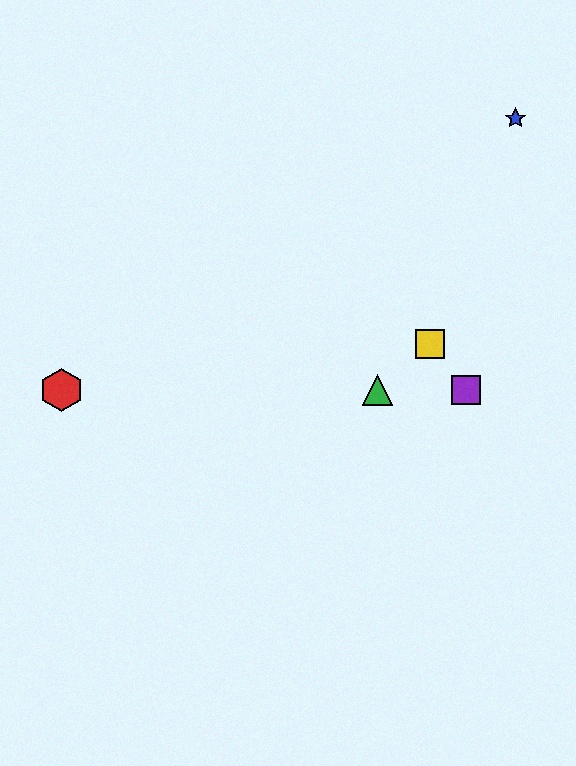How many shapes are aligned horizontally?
3 shapes (the red hexagon, the green triangle, the purple square) are aligned horizontally.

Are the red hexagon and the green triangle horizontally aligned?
Yes, both are at y≈390.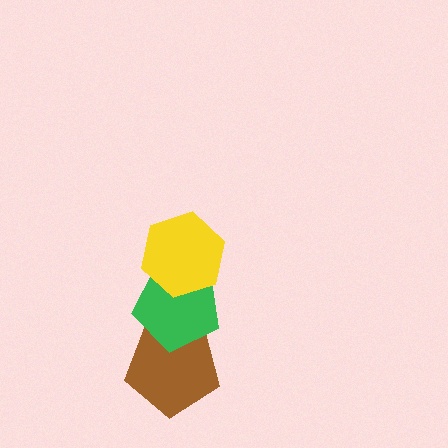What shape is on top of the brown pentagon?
The green pentagon is on top of the brown pentagon.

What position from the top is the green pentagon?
The green pentagon is 2nd from the top.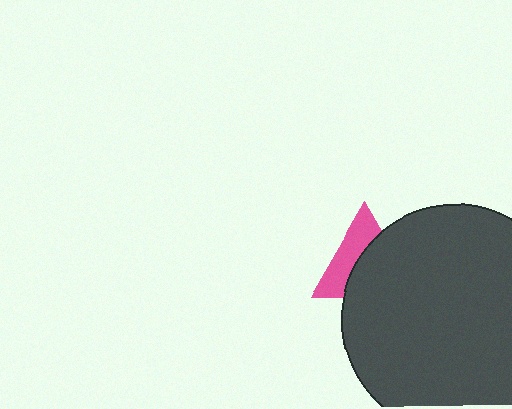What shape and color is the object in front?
The object in front is a dark gray circle.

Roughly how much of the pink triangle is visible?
A small part of it is visible (roughly 45%).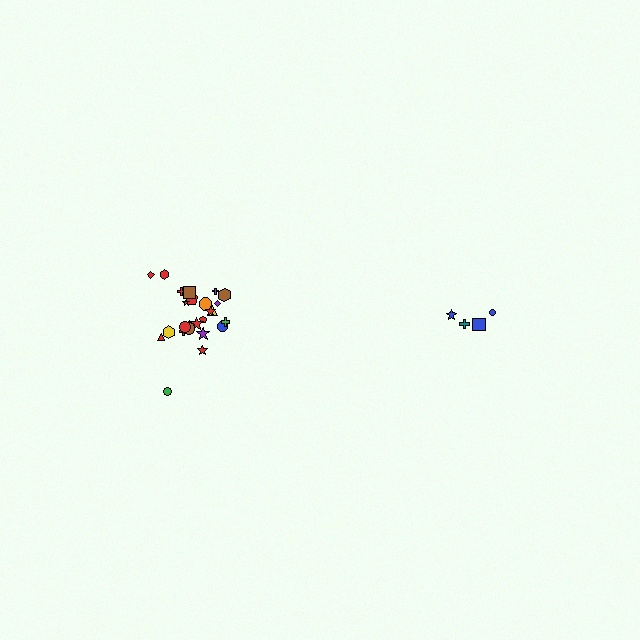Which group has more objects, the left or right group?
The left group.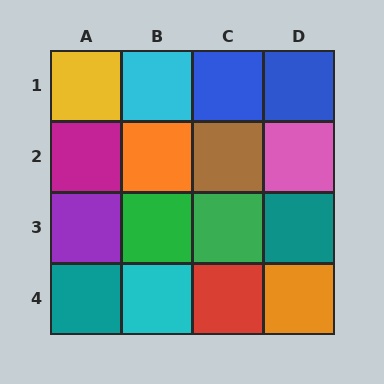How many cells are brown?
1 cell is brown.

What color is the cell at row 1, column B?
Cyan.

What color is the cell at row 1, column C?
Blue.